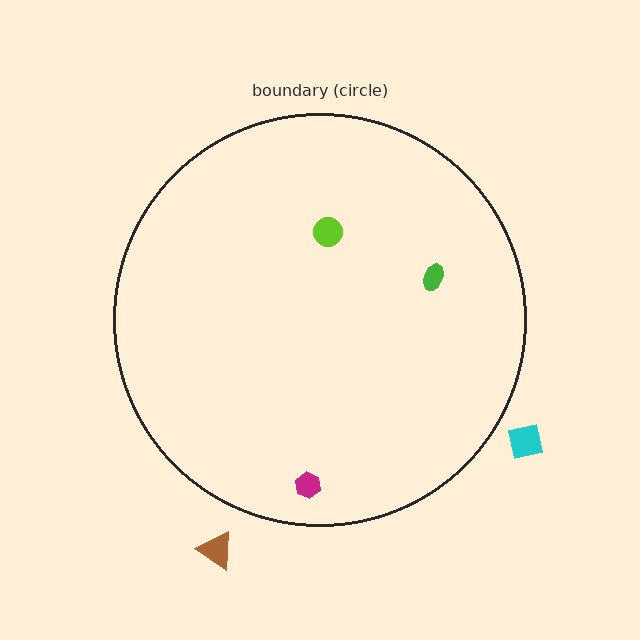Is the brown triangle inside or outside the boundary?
Outside.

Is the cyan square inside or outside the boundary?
Outside.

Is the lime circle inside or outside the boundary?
Inside.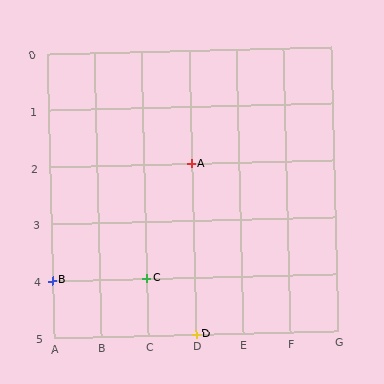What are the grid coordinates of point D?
Point D is at grid coordinates (D, 5).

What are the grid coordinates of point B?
Point B is at grid coordinates (A, 4).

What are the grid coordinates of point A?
Point A is at grid coordinates (D, 2).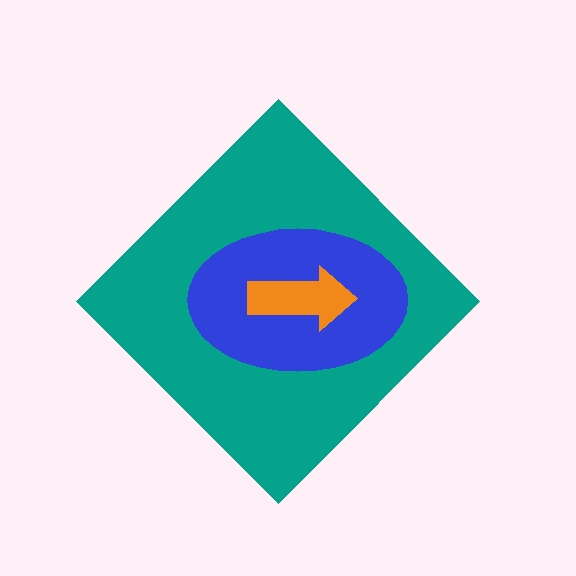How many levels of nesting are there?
3.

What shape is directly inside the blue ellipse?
The orange arrow.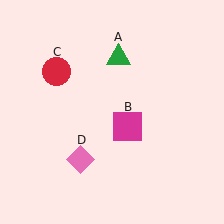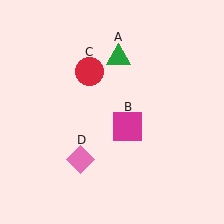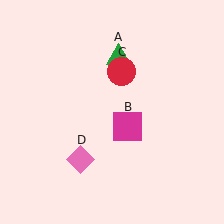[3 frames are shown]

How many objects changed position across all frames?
1 object changed position: red circle (object C).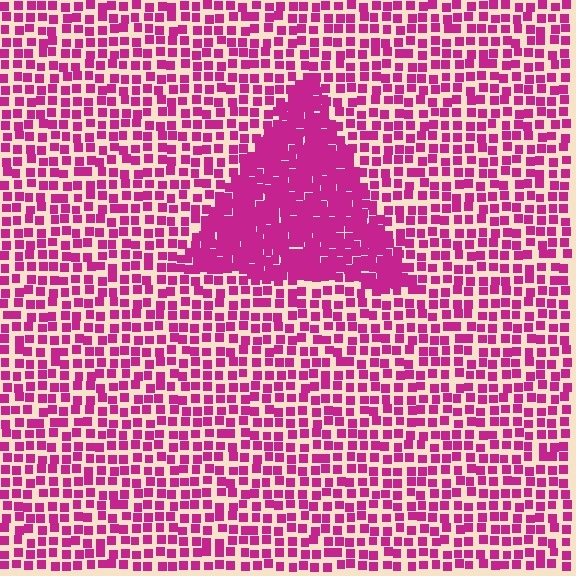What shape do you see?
I see a triangle.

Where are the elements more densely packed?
The elements are more densely packed inside the triangle boundary.